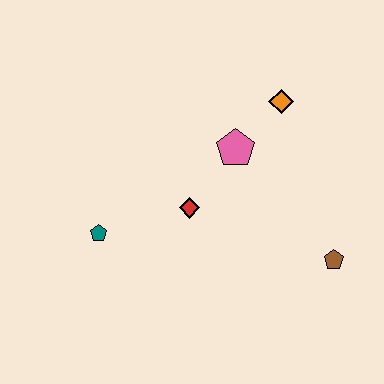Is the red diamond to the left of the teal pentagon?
No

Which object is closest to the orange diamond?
The pink pentagon is closest to the orange diamond.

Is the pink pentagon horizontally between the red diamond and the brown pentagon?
Yes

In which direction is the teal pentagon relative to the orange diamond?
The teal pentagon is to the left of the orange diamond.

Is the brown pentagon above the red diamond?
No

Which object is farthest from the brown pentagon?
The teal pentagon is farthest from the brown pentagon.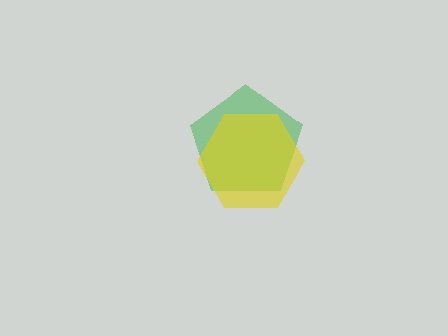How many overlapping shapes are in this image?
There are 2 overlapping shapes in the image.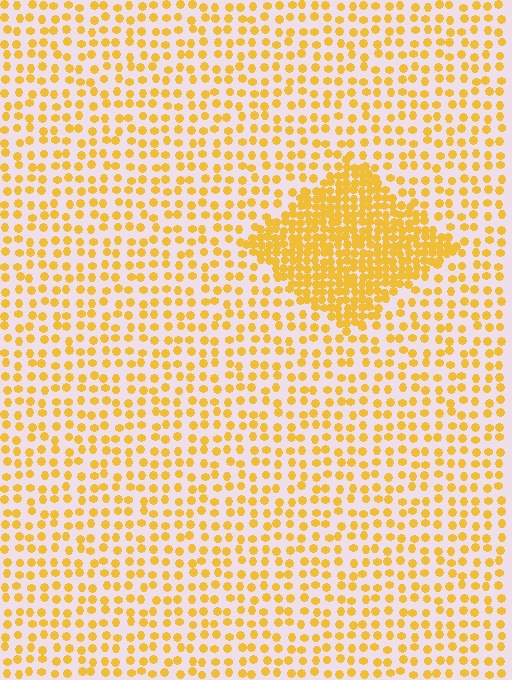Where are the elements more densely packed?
The elements are more densely packed inside the diamond boundary.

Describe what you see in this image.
The image contains small yellow elements arranged at two different densities. A diamond-shaped region is visible where the elements are more densely packed than the surrounding area.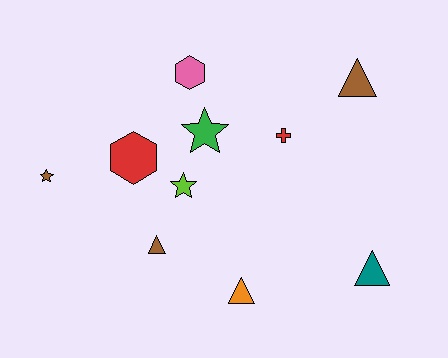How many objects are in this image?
There are 10 objects.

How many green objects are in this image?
There is 1 green object.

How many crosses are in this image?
There is 1 cross.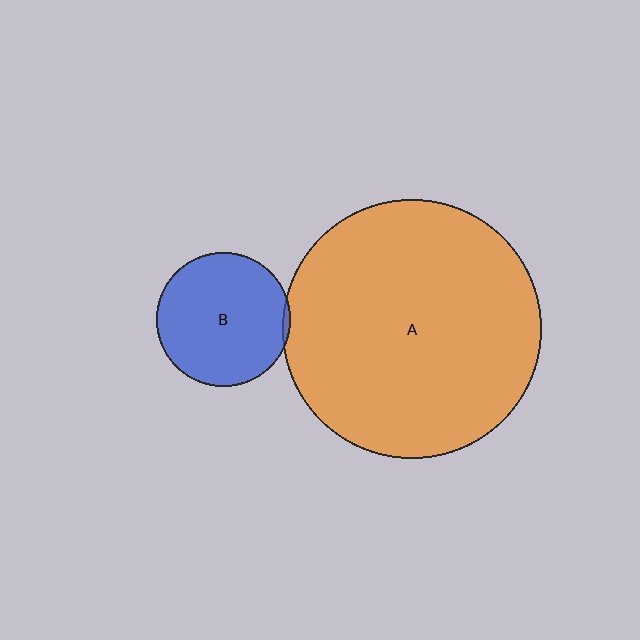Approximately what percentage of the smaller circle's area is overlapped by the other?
Approximately 5%.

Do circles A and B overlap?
Yes.